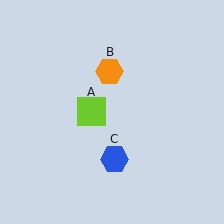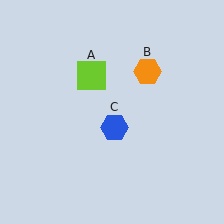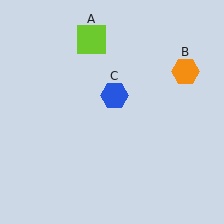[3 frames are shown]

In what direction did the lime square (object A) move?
The lime square (object A) moved up.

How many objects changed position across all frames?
3 objects changed position: lime square (object A), orange hexagon (object B), blue hexagon (object C).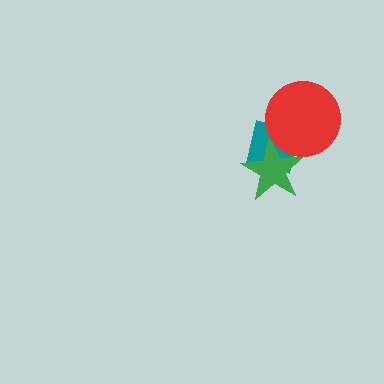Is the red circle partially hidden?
Yes, it is partially covered by another shape.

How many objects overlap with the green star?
2 objects overlap with the green star.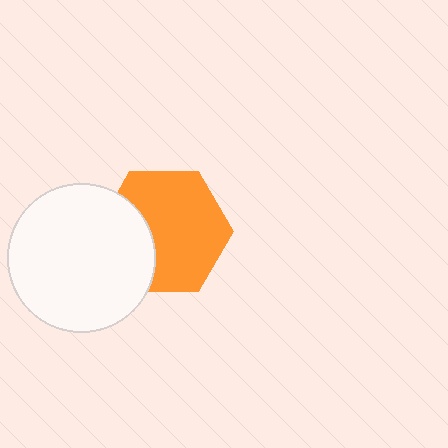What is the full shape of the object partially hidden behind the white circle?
The partially hidden object is an orange hexagon.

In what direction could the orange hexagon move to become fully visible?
The orange hexagon could move right. That would shift it out from behind the white circle entirely.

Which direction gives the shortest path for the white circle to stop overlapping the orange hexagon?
Moving left gives the shortest separation.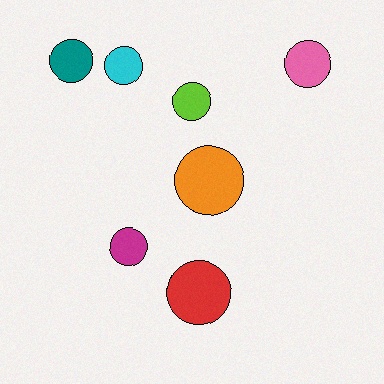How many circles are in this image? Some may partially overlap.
There are 7 circles.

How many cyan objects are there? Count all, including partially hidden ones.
There is 1 cyan object.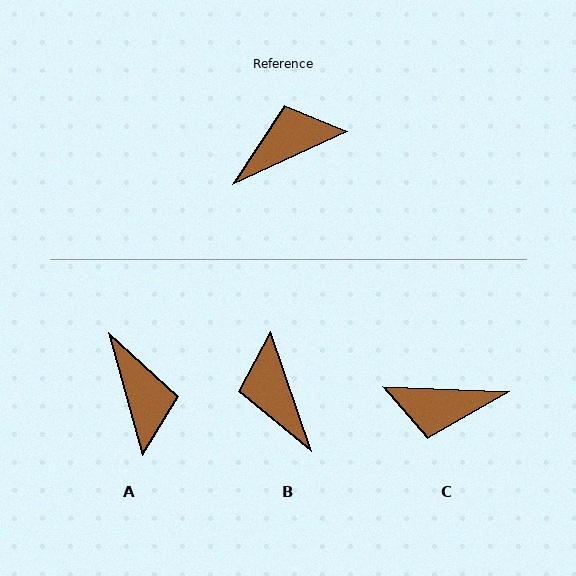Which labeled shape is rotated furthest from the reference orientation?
C, about 153 degrees away.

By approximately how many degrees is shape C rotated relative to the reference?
Approximately 153 degrees counter-clockwise.